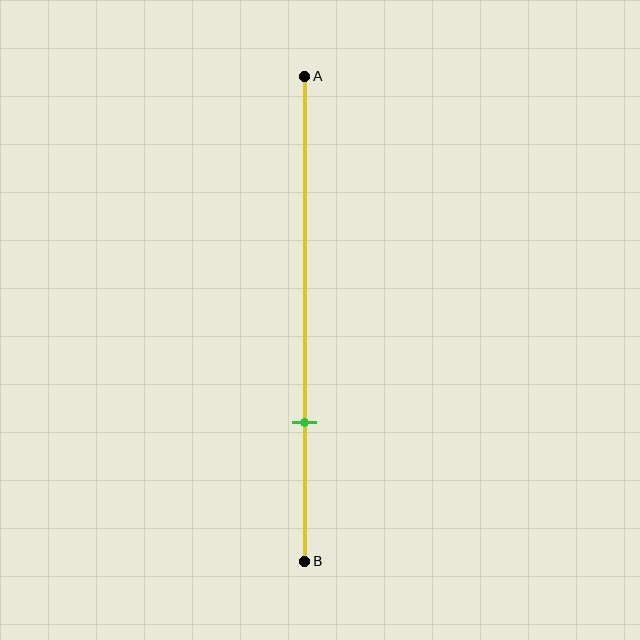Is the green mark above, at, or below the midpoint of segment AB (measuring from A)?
The green mark is below the midpoint of segment AB.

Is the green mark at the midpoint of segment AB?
No, the mark is at about 70% from A, not at the 50% midpoint.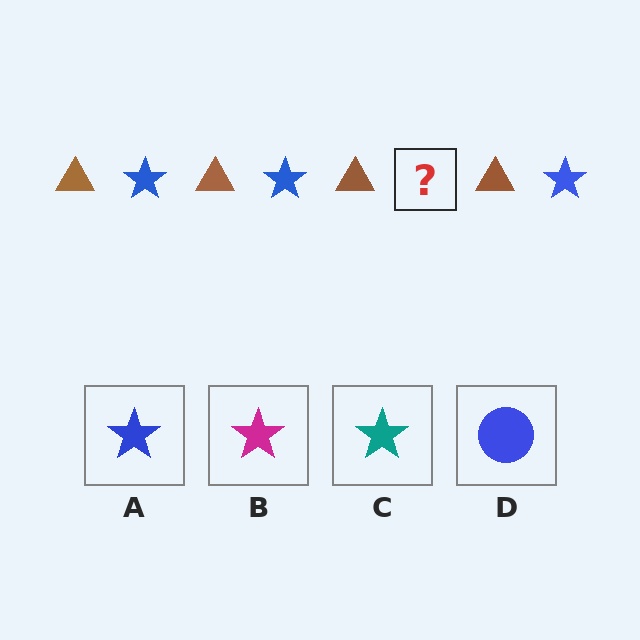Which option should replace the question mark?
Option A.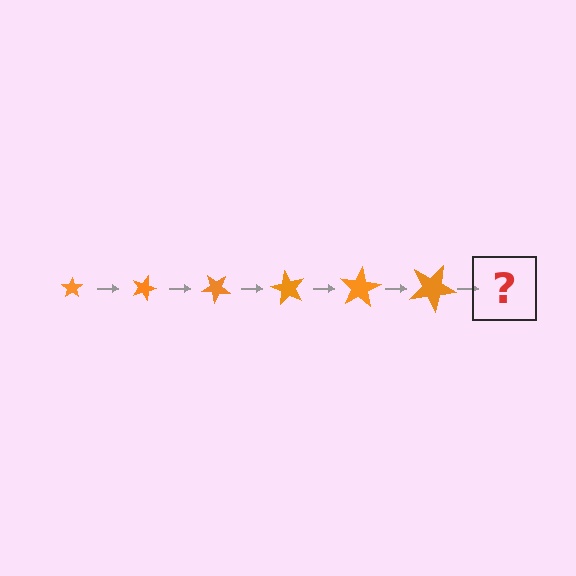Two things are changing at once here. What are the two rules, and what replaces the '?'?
The two rules are that the star grows larger each step and it rotates 20 degrees each step. The '?' should be a star, larger than the previous one and rotated 120 degrees from the start.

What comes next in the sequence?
The next element should be a star, larger than the previous one and rotated 120 degrees from the start.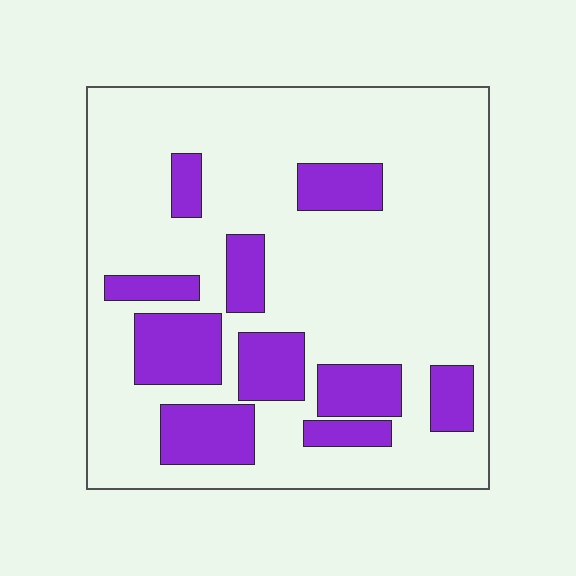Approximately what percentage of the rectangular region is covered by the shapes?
Approximately 25%.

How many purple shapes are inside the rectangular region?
10.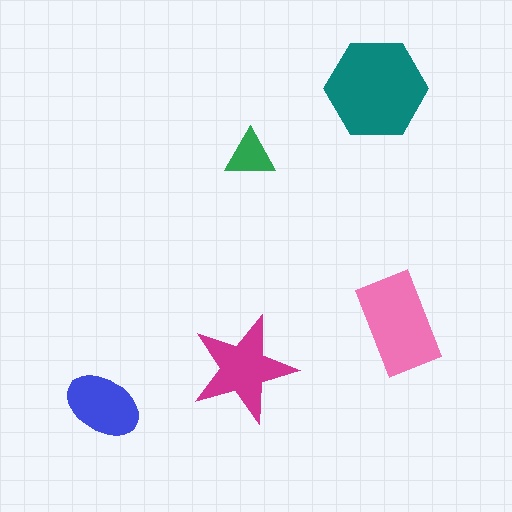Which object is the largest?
The teal hexagon.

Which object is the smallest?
The green triangle.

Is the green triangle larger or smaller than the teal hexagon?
Smaller.